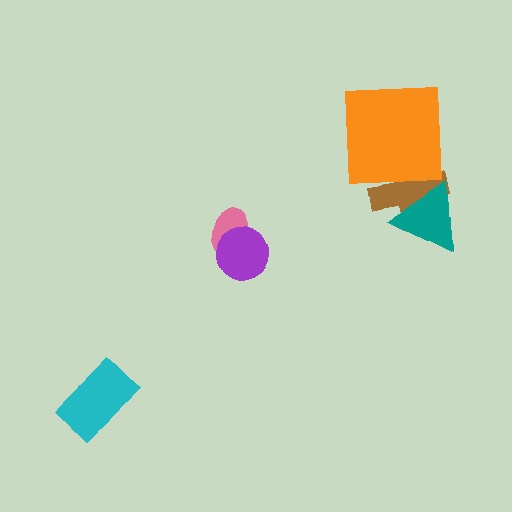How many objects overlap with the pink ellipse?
1 object overlaps with the pink ellipse.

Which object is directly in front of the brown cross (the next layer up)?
The teal triangle is directly in front of the brown cross.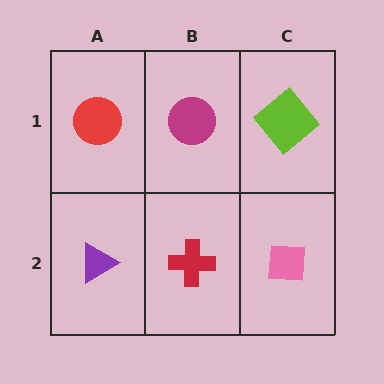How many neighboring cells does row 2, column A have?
2.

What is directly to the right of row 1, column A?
A magenta circle.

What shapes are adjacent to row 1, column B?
A red cross (row 2, column B), a red circle (row 1, column A), a lime diamond (row 1, column C).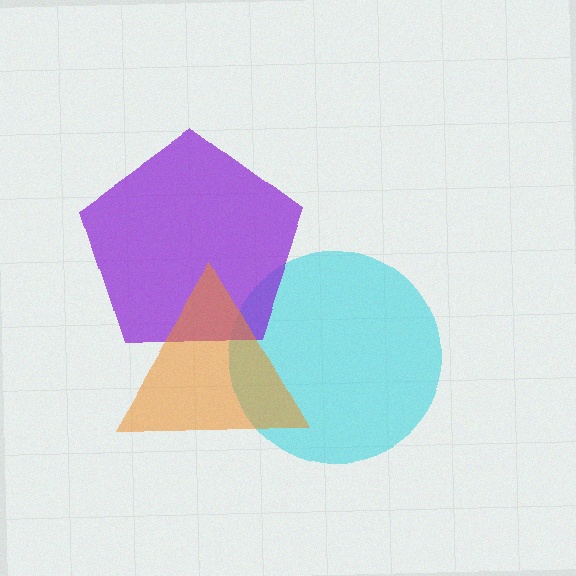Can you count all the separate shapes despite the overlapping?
Yes, there are 3 separate shapes.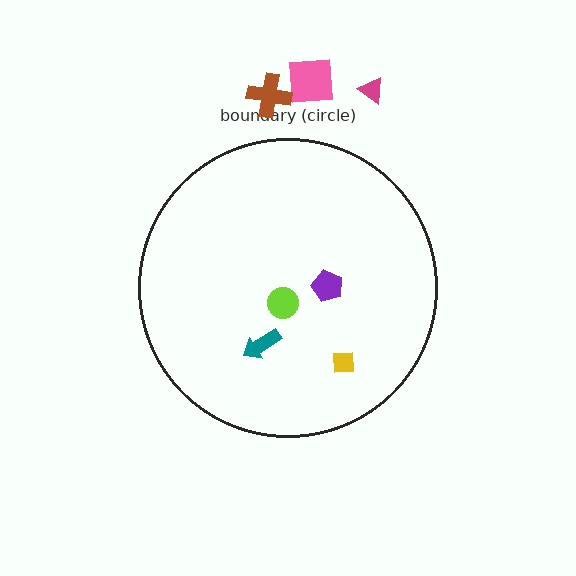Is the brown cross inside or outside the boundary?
Outside.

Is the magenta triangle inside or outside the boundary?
Outside.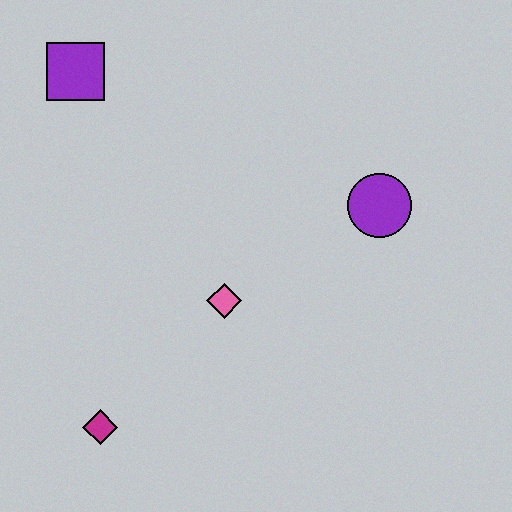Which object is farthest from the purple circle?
The magenta diamond is farthest from the purple circle.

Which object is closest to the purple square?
The pink diamond is closest to the purple square.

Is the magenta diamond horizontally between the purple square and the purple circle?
Yes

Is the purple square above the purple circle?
Yes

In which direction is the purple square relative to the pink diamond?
The purple square is above the pink diamond.